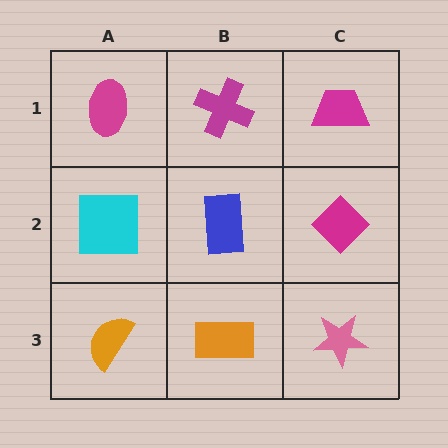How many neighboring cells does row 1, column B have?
3.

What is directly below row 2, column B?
An orange rectangle.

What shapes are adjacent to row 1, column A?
A cyan square (row 2, column A), a magenta cross (row 1, column B).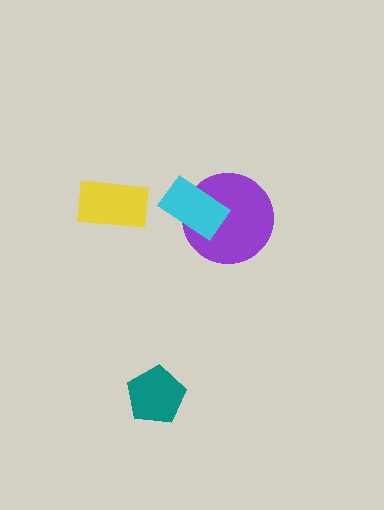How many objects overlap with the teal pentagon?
0 objects overlap with the teal pentagon.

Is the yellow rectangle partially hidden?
No, no other shape covers it.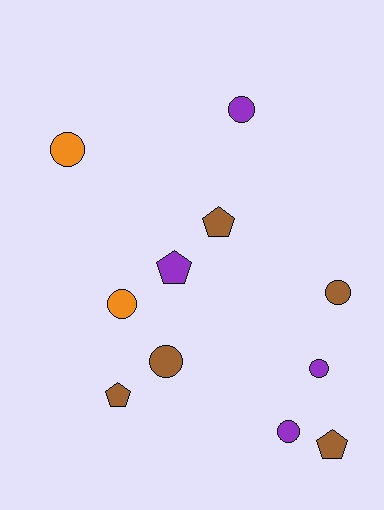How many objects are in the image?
There are 11 objects.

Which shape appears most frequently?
Circle, with 7 objects.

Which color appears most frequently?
Brown, with 5 objects.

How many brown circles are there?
There are 2 brown circles.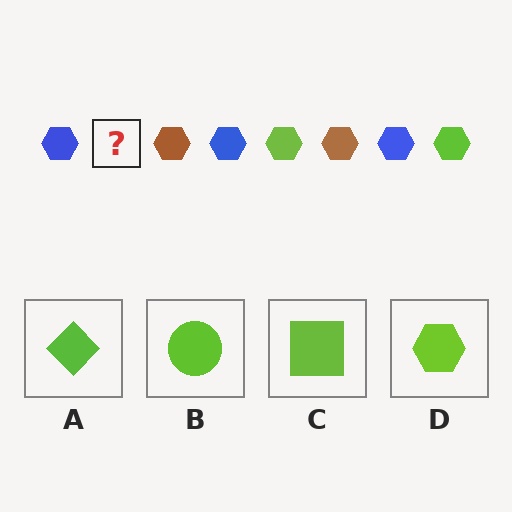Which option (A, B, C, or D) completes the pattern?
D.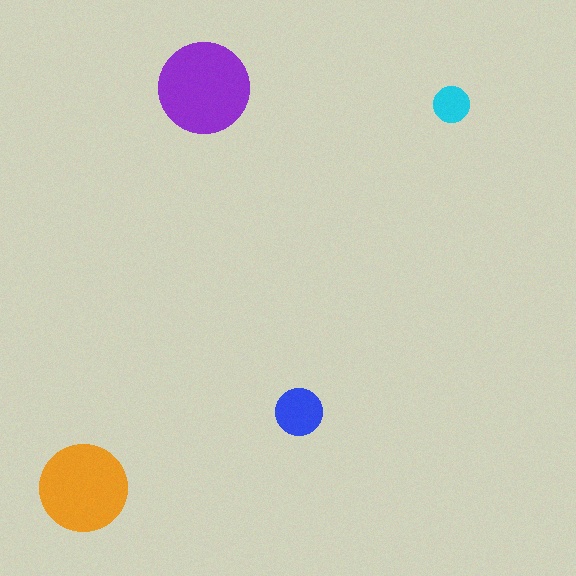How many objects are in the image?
There are 4 objects in the image.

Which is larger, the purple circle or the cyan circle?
The purple one.